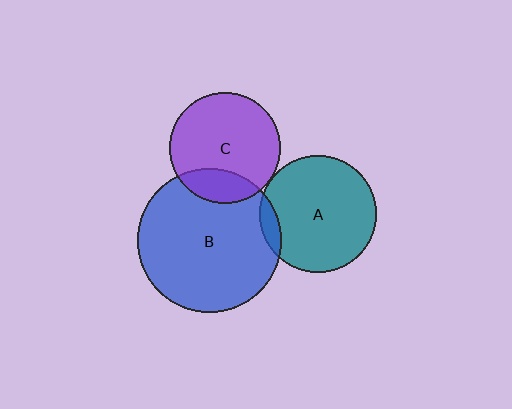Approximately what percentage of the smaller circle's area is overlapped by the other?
Approximately 5%.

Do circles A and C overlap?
Yes.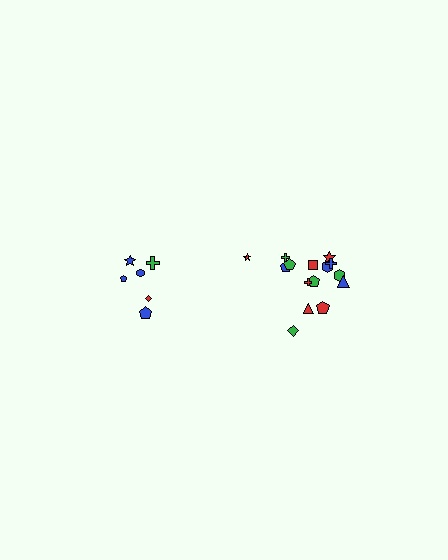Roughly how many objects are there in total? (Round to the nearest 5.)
Roughly 20 objects in total.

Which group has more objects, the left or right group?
The right group.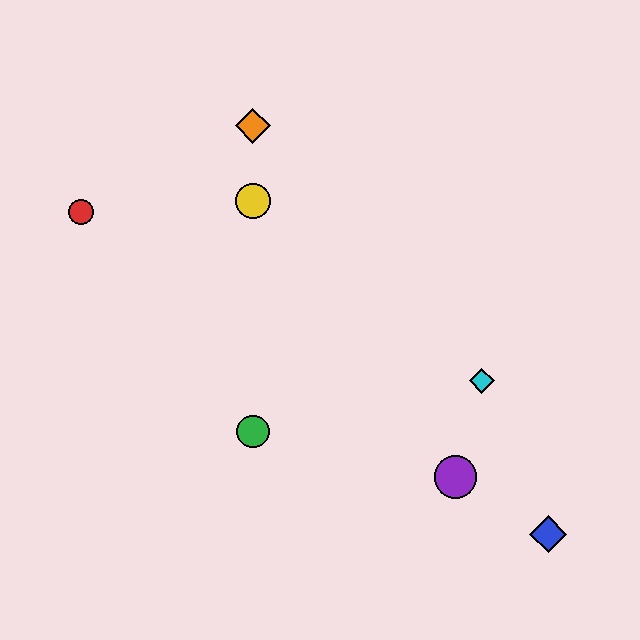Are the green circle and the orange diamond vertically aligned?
Yes, both are at x≈253.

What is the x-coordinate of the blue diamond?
The blue diamond is at x≈548.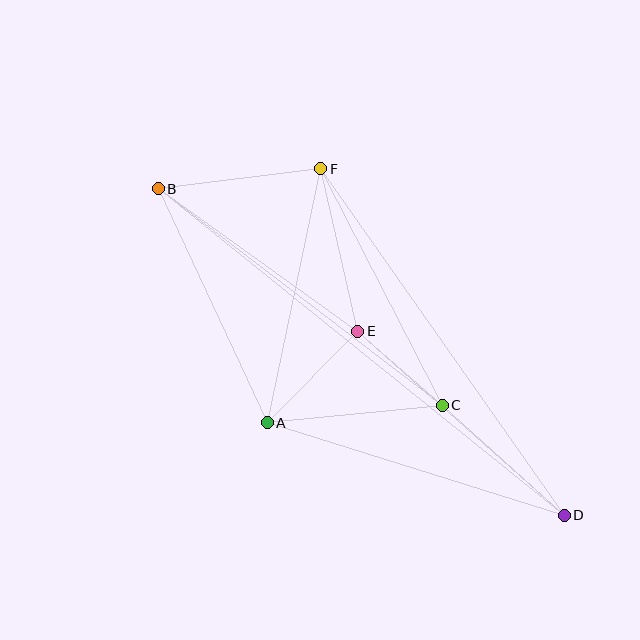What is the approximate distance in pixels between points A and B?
The distance between A and B is approximately 258 pixels.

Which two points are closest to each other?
Points C and E are closest to each other.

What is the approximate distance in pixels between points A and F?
The distance between A and F is approximately 260 pixels.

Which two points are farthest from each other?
Points B and D are farthest from each other.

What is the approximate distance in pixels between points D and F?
The distance between D and F is approximately 423 pixels.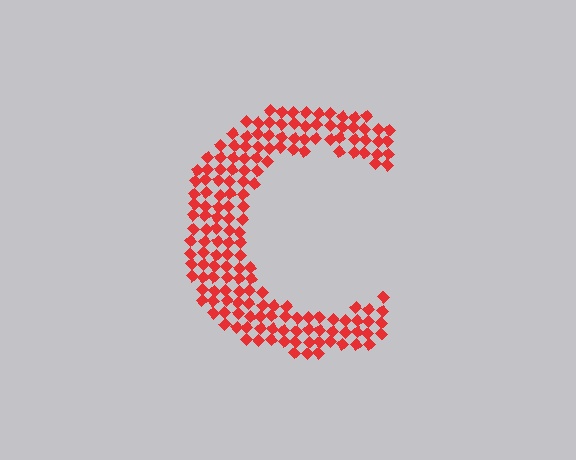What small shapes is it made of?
It is made of small diamonds.